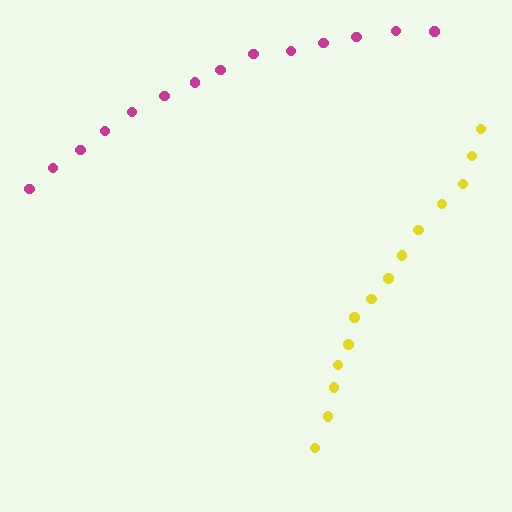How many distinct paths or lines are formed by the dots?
There are 2 distinct paths.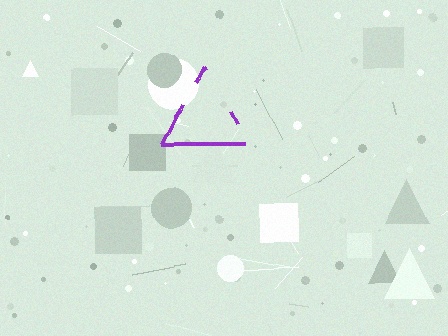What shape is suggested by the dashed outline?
The dashed outline suggests a triangle.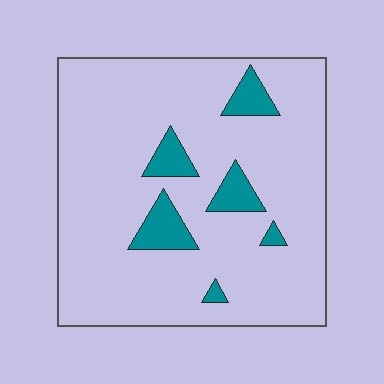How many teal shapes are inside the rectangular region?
6.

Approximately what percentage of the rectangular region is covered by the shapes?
Approximately 10%.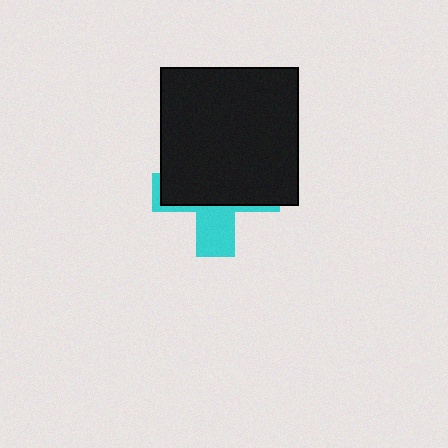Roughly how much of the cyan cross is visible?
A small part of it is visible (roughly 34%).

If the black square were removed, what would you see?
You would see the complete cyan cross.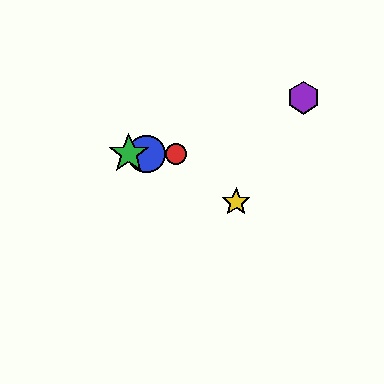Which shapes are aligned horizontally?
The red circle, the blue circle, the green star are aligned horizontally.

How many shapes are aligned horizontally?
3 shapes (the red circle, the blue circle, the green star) are aligned horizontally.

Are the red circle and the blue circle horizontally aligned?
Yes, both are at y≈154.